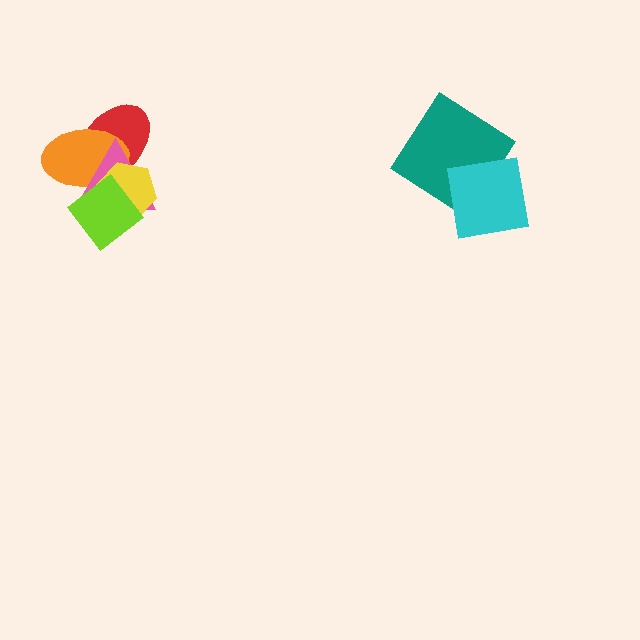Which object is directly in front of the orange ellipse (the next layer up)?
The pink triangle is directly in front of the orange ellipse.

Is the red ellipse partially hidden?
Yes, it is partially covered by another shape.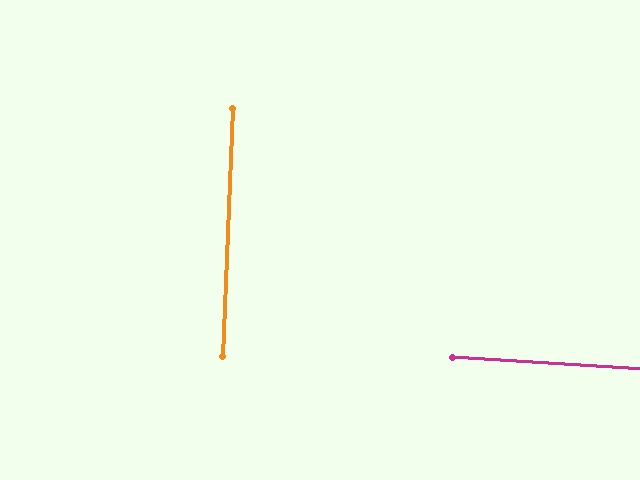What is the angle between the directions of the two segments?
Approximately 89 degrees.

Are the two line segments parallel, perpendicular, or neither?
Perpendicular — they meet at approximately 89°.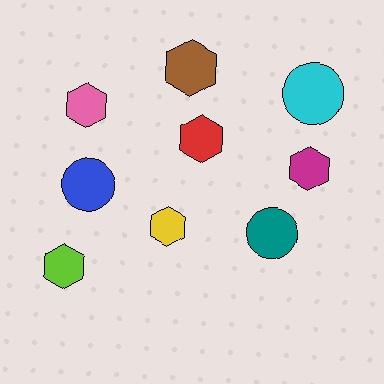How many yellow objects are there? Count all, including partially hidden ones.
There is 1 yellow object.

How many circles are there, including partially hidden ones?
There are 3 circles.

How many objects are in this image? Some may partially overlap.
There are 9 objects.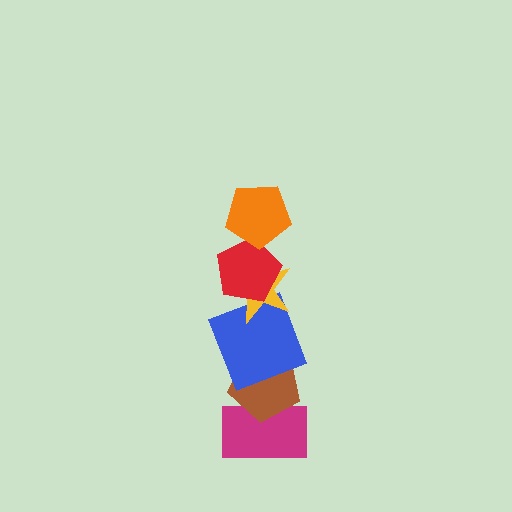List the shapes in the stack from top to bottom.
From top to bottom: the orange pentagon, the red pentagon, the yellow star, the blue square, the brown pentagon, the magenta rectangle.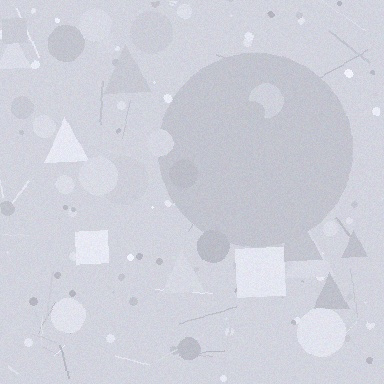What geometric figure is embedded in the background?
A circle is embedded in the background.